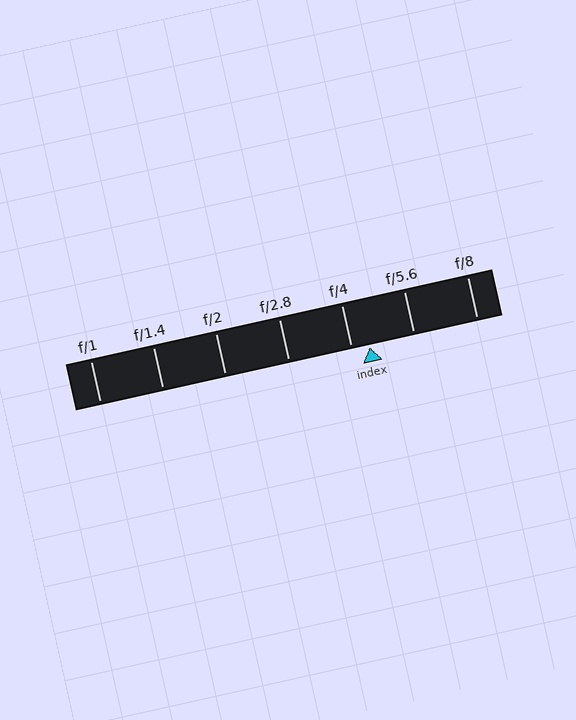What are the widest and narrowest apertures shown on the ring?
The widest aperture shown is f/1 and the narrowest is f/8.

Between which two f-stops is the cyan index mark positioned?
The index mark is between f/4 and f/5.6.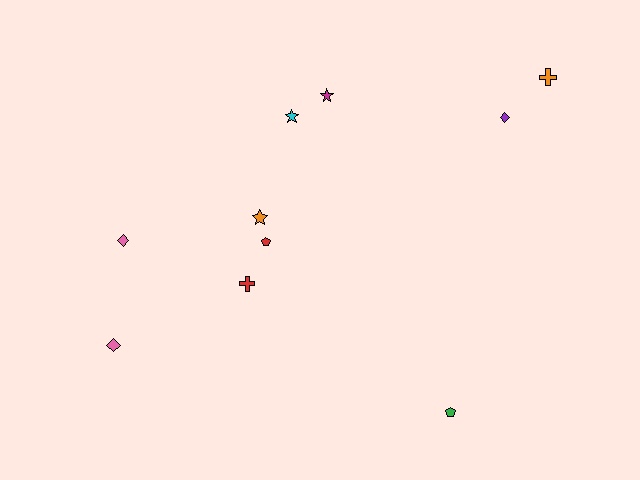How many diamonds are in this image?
There are 3 diamonds.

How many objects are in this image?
There are 10 objects.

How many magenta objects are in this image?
There is 1 magenta object.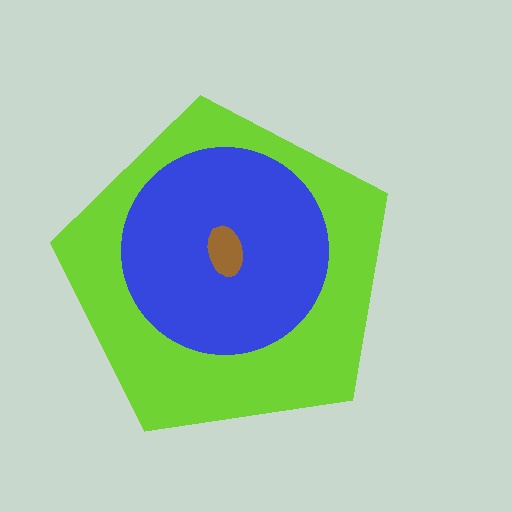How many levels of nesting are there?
3.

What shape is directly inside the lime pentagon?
The blue circle.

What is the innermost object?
The brown ellipse.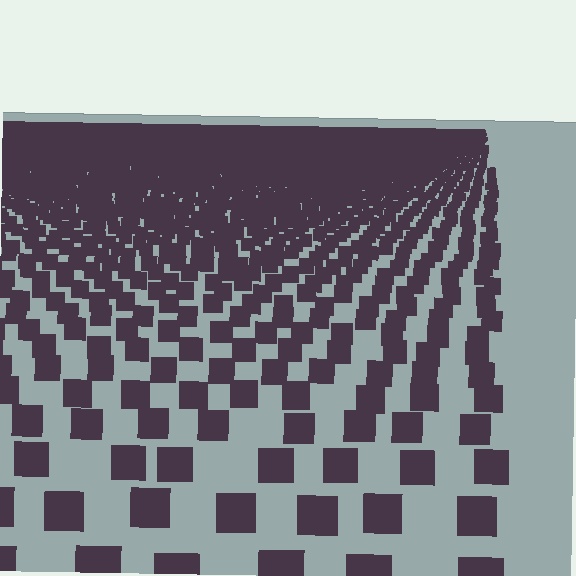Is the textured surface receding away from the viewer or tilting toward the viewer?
The surface is receding away from the viewer. Texture elements get smaller and denser toward the top.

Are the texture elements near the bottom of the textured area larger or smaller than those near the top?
Larger. Near the bottom, elements are closer to the viewer and appear at a bigger on-screen size.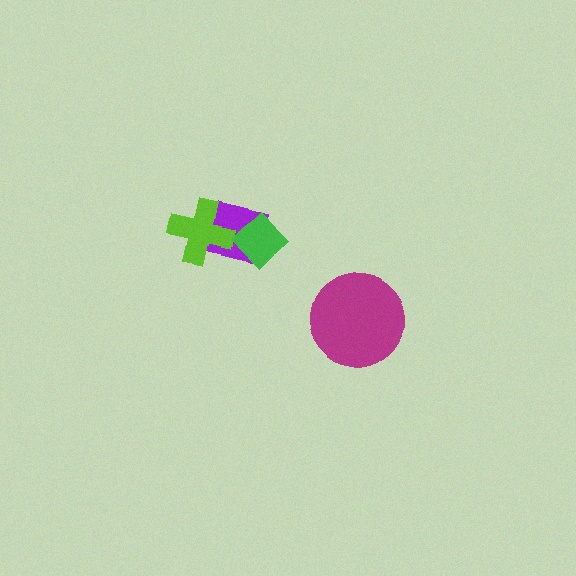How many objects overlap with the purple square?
2 objects overlap with the purple square.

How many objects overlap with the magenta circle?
0 objects overlap with the magenta circle.